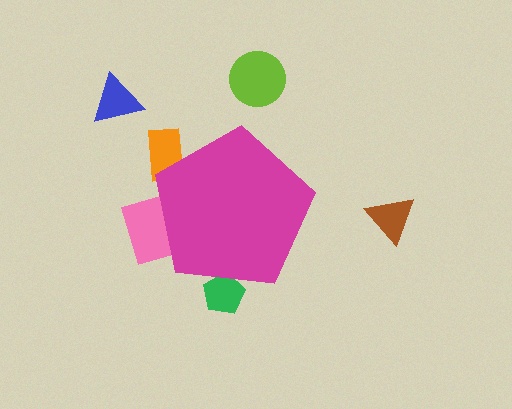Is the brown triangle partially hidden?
No, the brown triangle is fully visible.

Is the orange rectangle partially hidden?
Yes, the orange rectangle is partially hidden behind the magenta pentagon.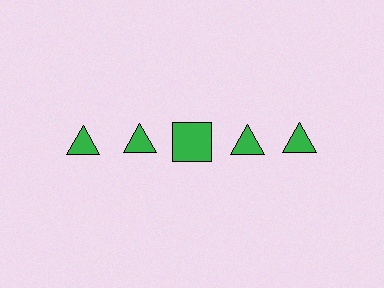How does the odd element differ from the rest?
It has a different shape: square instead of triangle.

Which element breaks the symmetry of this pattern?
The green square in the top row, center column breaks the symmetry. All other shapes are green triangles.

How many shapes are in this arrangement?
There are 5 shapes arranged in a grid pattern.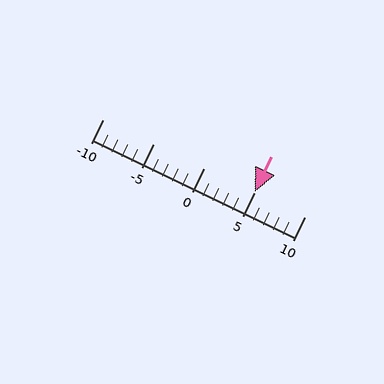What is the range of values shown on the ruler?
The ruler shows values from -10 to 10.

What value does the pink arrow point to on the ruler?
The pink arrow points to approximately 5.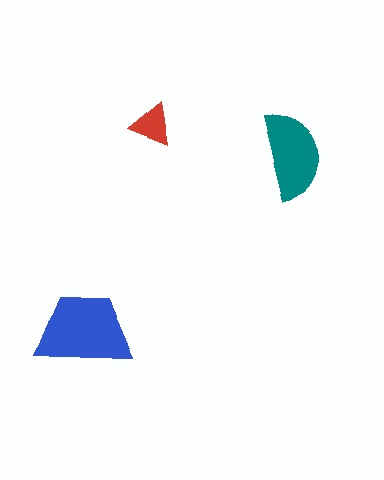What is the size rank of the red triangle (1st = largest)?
3rd.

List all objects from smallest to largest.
The red triangle, the teal semicircle, the blue trapezoid.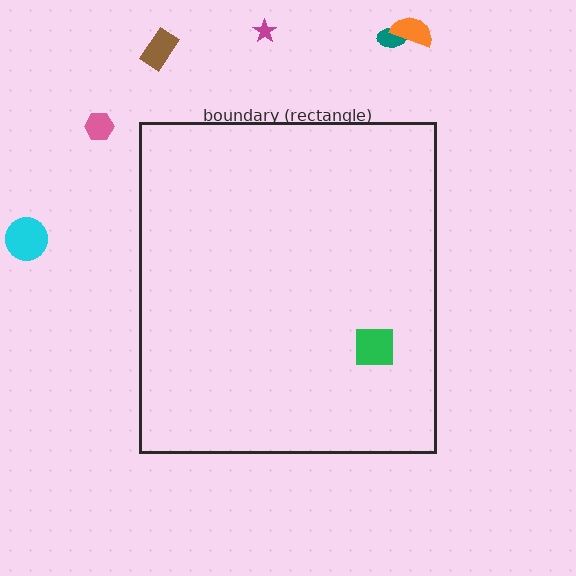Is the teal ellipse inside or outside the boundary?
Outside.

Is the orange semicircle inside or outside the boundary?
Outside.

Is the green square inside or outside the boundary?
Inside.